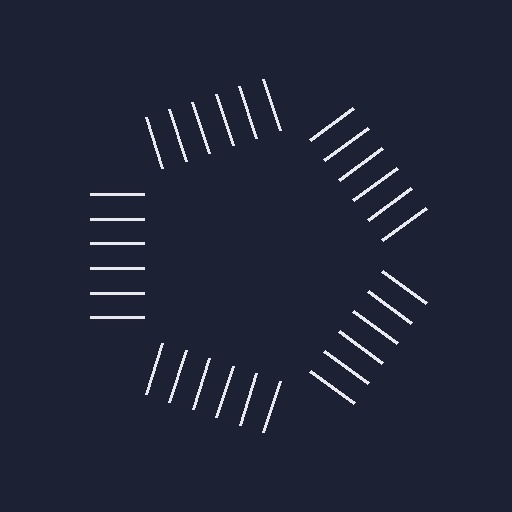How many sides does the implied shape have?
5 sides — the line-ends trace a pentagon.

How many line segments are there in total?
30 — 6 along each of the 5 edges.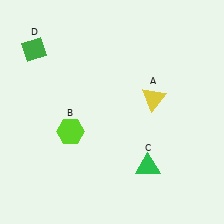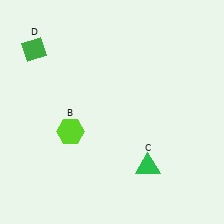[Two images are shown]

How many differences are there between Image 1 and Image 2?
There is 1 difference between the two images.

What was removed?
The yellow triangle (A) was removed in Image 2.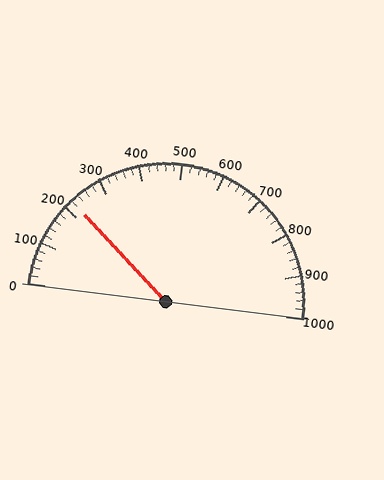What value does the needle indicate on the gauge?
The needle indicates approximately 220.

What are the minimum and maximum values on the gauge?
The gauge ranges from 0 to 1000.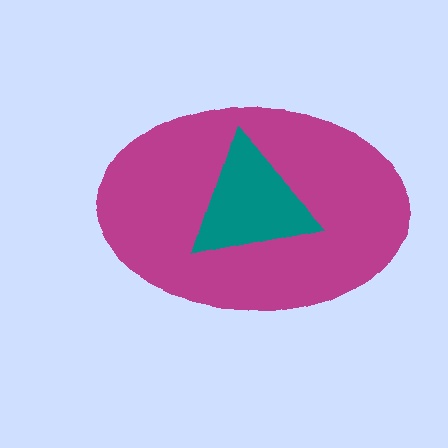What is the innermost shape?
The teal triangle.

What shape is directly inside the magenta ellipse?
The teal triangle.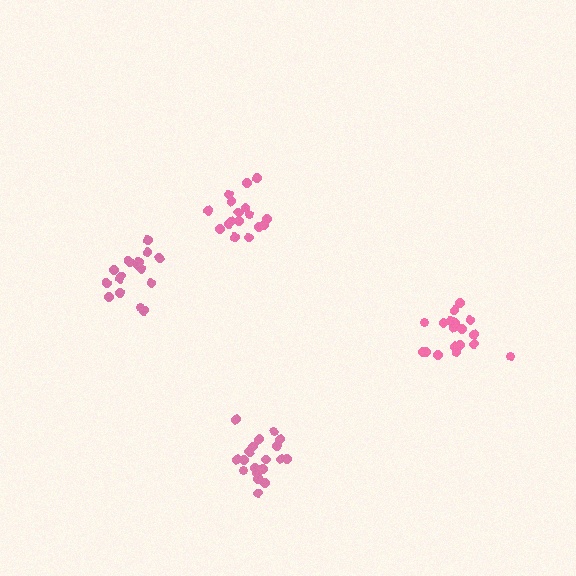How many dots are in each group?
Group 1: 18 dots, Group 2: 17 dots, Group 3: 19 dots, Group 4: 17 dots (71 total).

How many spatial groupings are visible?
There are 4 spatial groupings.